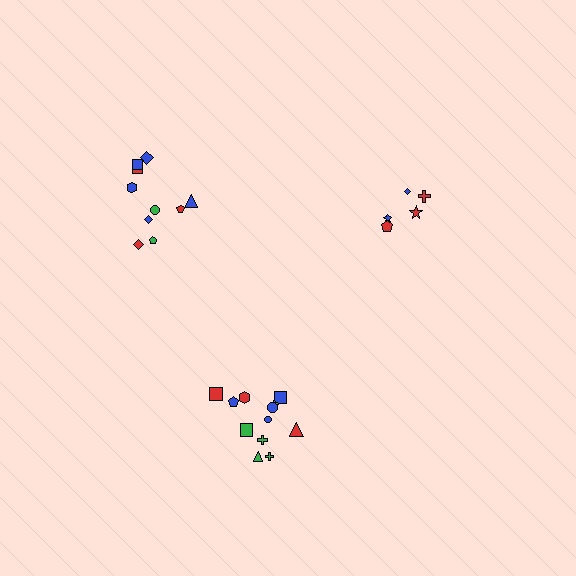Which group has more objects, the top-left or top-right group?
The top-left group.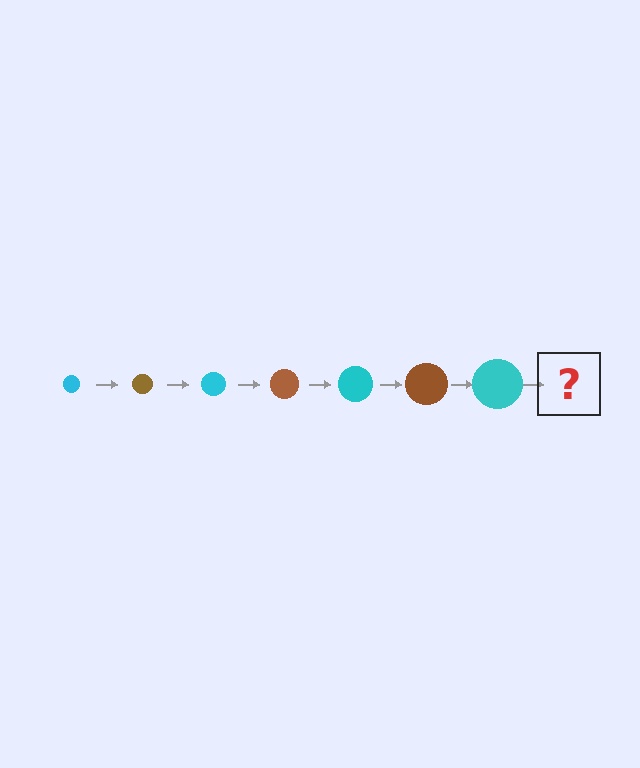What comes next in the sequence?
The next element should be a brown circle, larger than the previous one.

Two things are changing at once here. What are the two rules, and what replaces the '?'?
The two rules are that the circle grows larger each step and the color cycles through cyan and brown. The '?' should be a brown circle, larger than the previous one.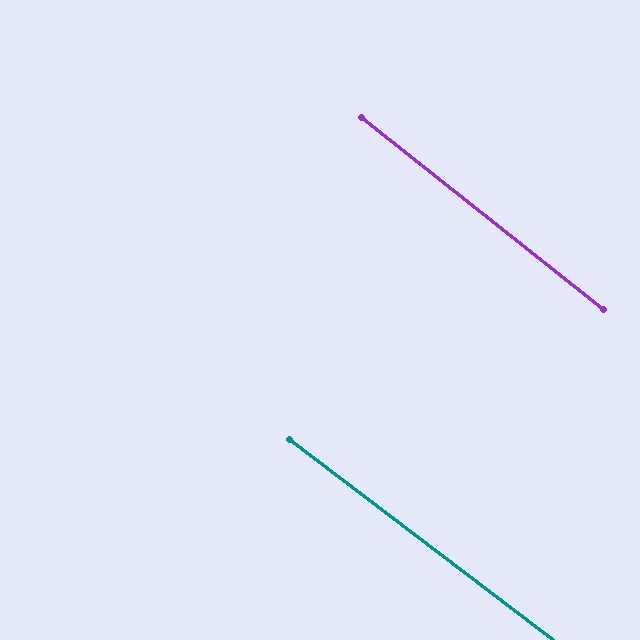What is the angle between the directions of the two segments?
Approximately 1 degree.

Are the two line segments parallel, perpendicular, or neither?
Parallel — their directions differ by only 1.2°.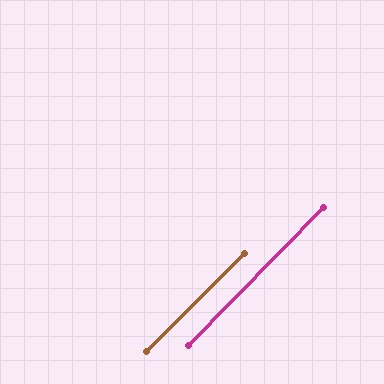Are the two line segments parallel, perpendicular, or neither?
Parallel — their directions differ by only 0.7°.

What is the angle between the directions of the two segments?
Approximately 1 degree.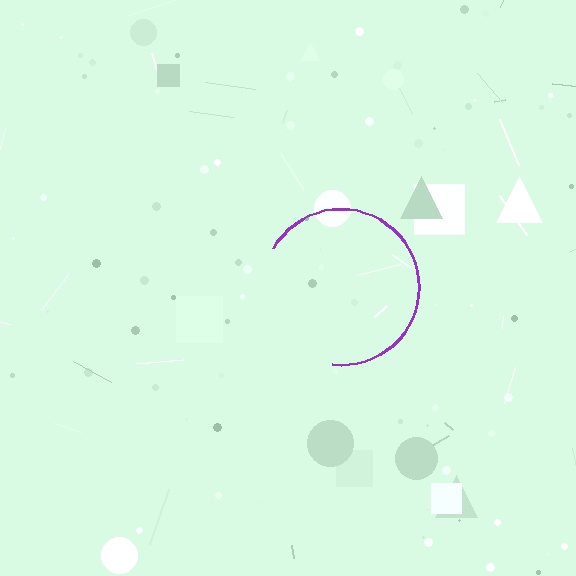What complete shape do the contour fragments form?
The contour fragments form a circle.